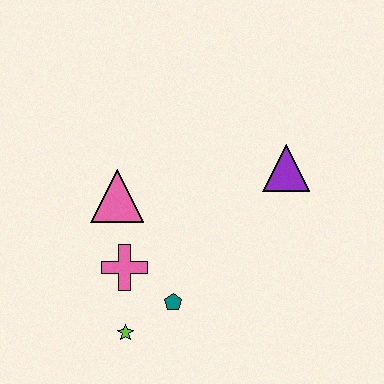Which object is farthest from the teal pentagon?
The purple triangle is farthest from the teal pentagon.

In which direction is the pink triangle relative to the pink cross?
The pink triangle is above the pink cross.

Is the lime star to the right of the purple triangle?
No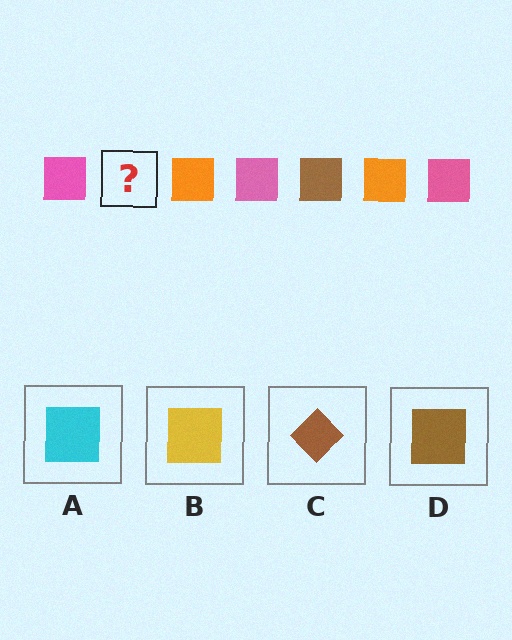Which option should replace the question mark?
Option D.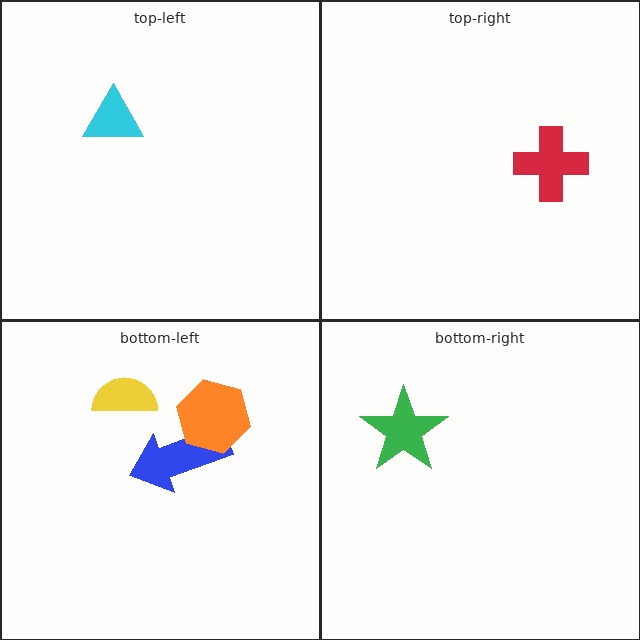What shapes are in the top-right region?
The red cross.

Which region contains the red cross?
The top-right region.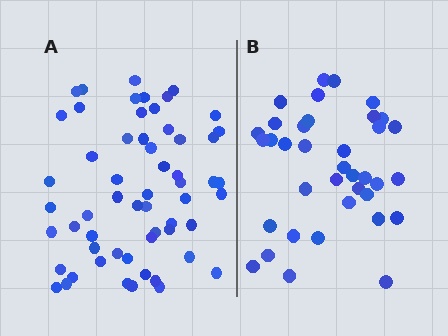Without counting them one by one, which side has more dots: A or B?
Region A (the left region) has more dots.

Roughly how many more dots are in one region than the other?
Region A has approximately 20 more dots than region B.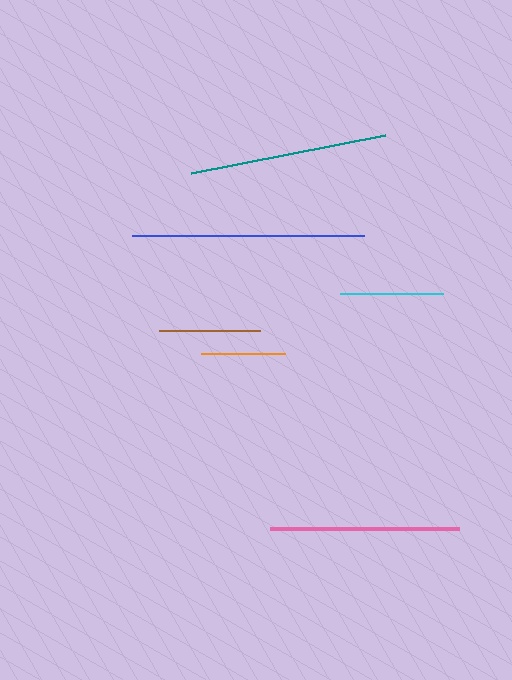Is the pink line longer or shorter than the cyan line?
The pink line is longer than the cyan line.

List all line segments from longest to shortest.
From longest to shortest: blue, teal, pink, cyan, brown, orange.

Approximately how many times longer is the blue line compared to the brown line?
The blue line is approximately 2.3 times the length of the brown line.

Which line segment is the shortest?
The orange line is the shortest at approximately 84 pixels.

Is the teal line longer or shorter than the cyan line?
The teal line is longer than the cyan line.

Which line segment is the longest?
The blue line is the longest at approximately 232 pixels.